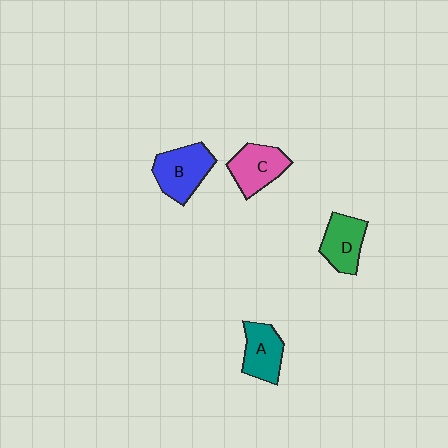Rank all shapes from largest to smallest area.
From largest to smallest: B (blue), C (pink), D (green), A (teal).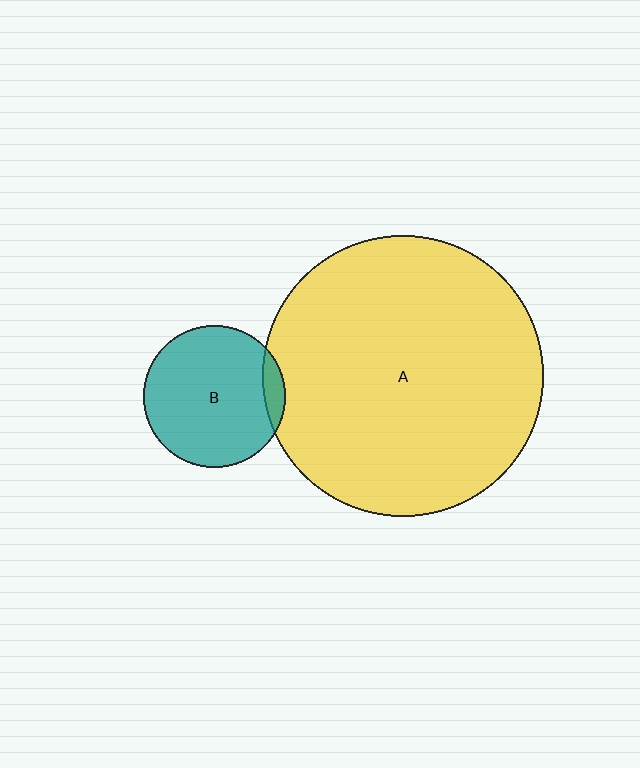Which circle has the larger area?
Circle A (yellow).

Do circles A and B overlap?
Yes.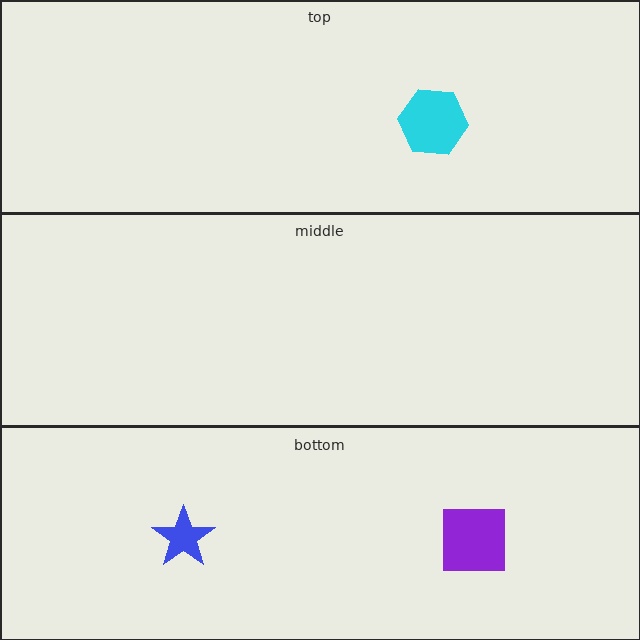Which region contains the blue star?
The bottom region.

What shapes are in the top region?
The cyan hexagon.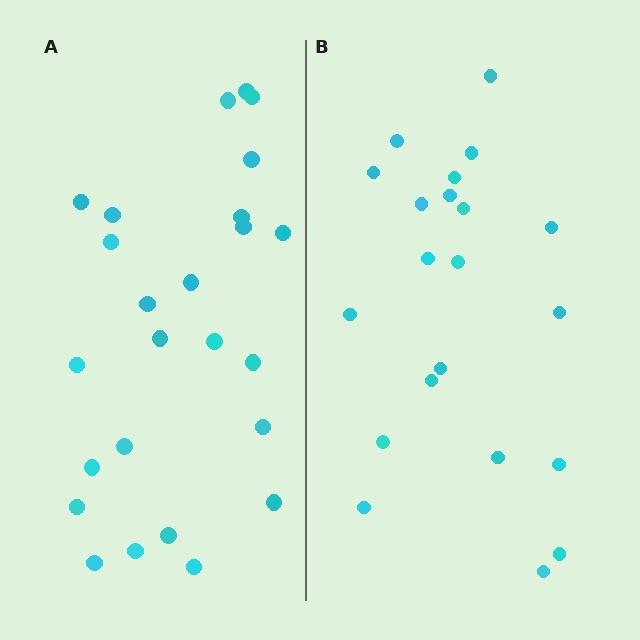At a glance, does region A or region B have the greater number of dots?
Region A (the left region) has more dots.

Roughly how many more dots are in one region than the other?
Region A has about 4 more dots than region B.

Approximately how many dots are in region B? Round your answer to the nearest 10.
About 20 dots. (The exact count is 21, which rounds to 20.)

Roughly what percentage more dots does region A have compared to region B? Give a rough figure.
About 20% more.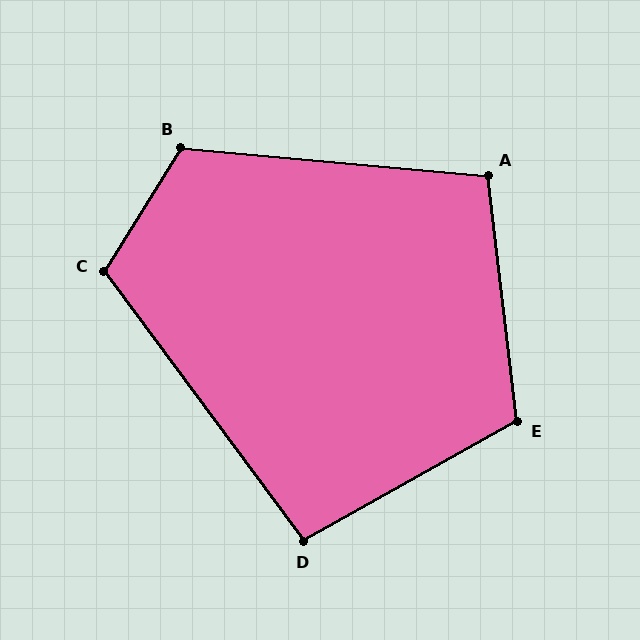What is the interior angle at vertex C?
Approximately 112 degrees (obtuse).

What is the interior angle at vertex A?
Approximately 102 degrees (obtuse).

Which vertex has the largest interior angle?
B, at approximately 117 degrees.